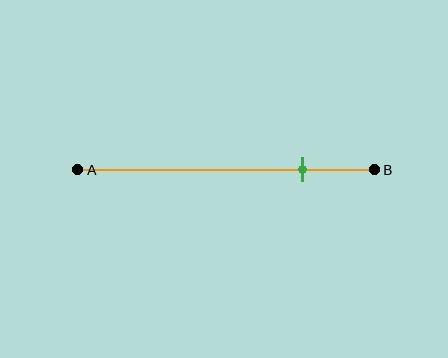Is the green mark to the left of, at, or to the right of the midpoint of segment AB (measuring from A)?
The green mark is to the right of the midpoint of segment AB.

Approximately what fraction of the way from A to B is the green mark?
The green mark is approximately 75% of the way from A to B.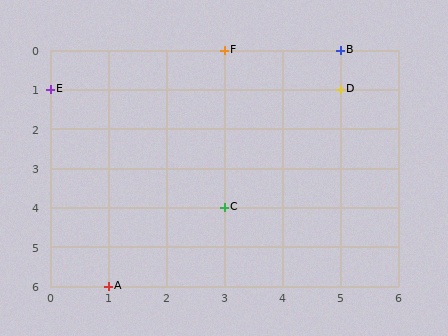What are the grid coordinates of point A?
Point A is at grid coordinates (1, 6).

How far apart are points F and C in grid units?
Points F and C are 4 rows apart.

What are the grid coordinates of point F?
Point F is at grid coordinates (3, 0).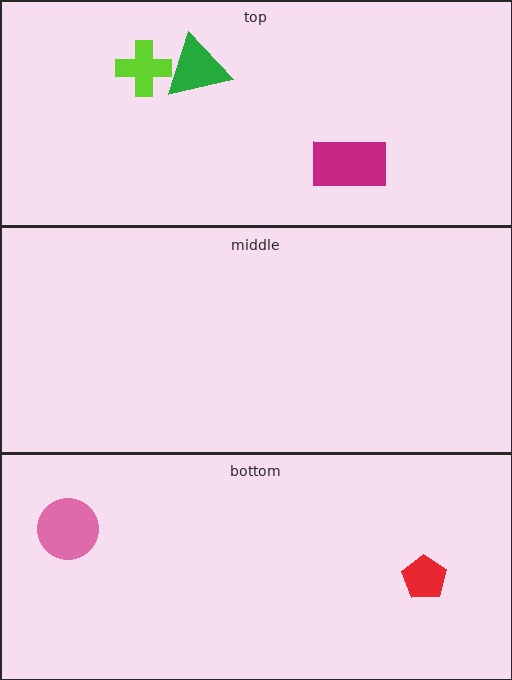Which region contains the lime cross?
The top region.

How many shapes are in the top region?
3.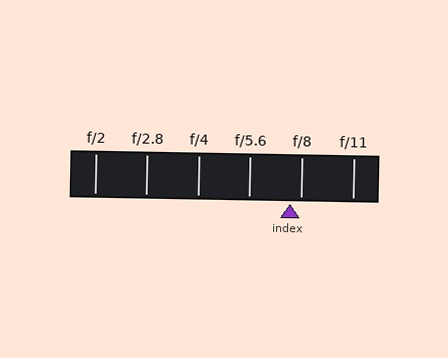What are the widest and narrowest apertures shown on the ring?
The widest aperture shown is f/2 and the narrowest is f/11.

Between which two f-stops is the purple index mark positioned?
The index mark is between f/5.6 and f/8.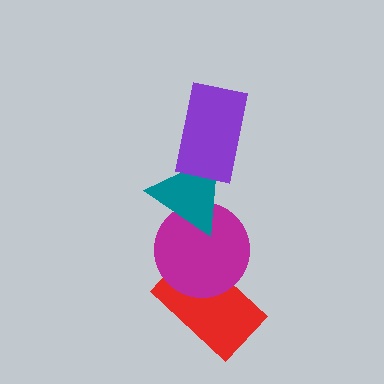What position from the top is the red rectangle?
The red rectangle is 4th from the top.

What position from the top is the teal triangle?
The teal triangle is 2nd from the top.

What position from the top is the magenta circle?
The magenta circle is 3rd from the top.